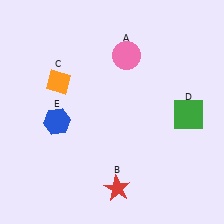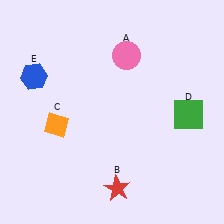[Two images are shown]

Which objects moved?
The objects that moved are: the orange diamond (C), the blue hexagon (E).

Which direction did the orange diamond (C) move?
The orange diamond (C) moved down.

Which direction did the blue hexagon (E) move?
The blue hexagon (E) moved up.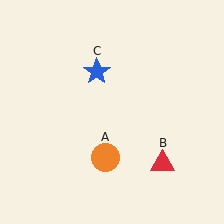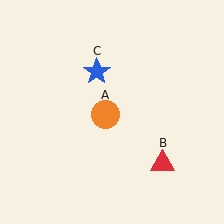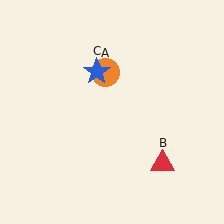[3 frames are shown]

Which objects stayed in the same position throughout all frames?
Red triangle (object B) and blue star (object C) remained stationary.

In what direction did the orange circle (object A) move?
The orange circle (object A) moved up.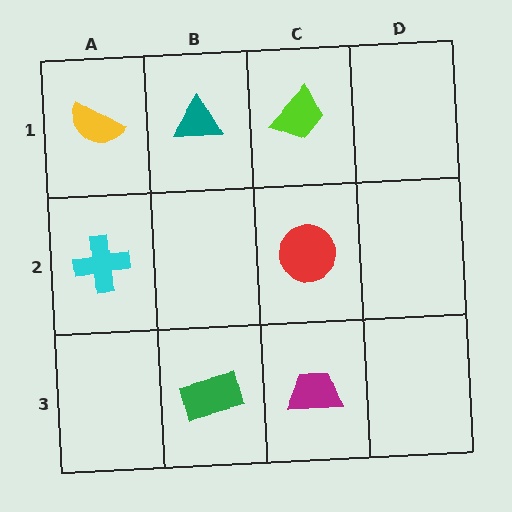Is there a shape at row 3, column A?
No, that cell is empty.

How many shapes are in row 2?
2 shapes.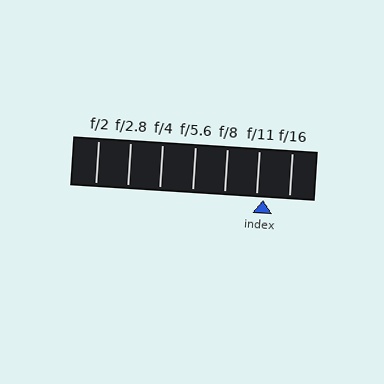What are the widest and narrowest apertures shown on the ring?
The widest aperture shown is f/2 and the narrowest is f/16.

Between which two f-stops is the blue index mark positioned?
The index mark is between f/11 and f/16.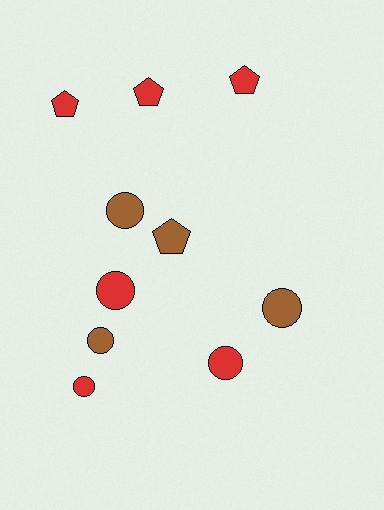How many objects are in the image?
There are 10 objects.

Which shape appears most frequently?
Circle, with 6 objects.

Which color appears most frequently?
Red, with 6 objects.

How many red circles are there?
There are 3 red circles.